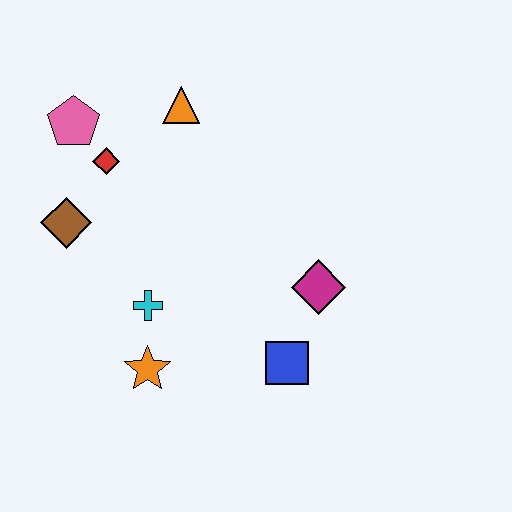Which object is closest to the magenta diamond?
The blue square is closest to the magenta diamond.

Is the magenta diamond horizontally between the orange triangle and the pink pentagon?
No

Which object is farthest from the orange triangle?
The blue square is farthest from the orange triangle.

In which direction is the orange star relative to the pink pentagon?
The orange star is below the pink pentagon.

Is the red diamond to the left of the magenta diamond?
Yes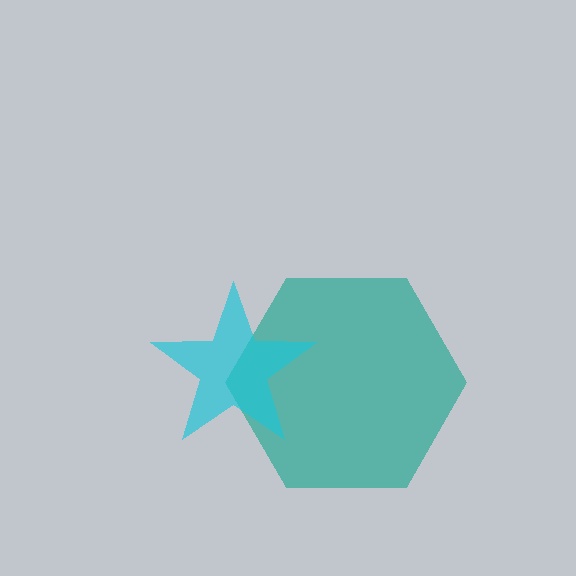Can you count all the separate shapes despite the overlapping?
Yes, there are 2 separate shapes.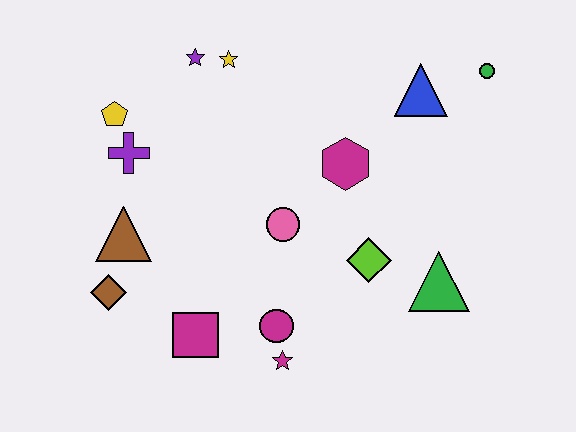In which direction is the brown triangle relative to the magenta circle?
The brown triangle is to the left of the magenta circle.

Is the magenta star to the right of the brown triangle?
Yes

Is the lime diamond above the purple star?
No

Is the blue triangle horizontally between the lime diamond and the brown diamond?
No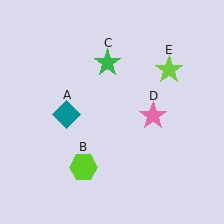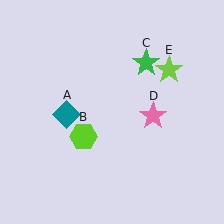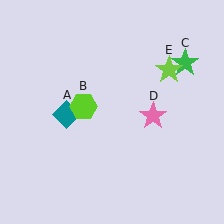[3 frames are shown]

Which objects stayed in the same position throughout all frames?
Teal diamond (object A) and pink star (object D) and lime star (object E) remained stationary.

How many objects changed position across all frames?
2 objects changed position: lime hexagon (object B), green star (object C).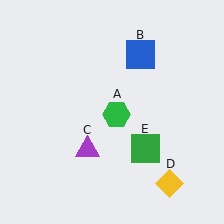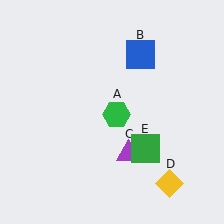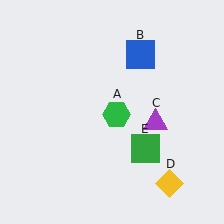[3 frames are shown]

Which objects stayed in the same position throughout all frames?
Green hexagon (object A) and blue square (object B) and yellow diamond (object D) and green square (object E) remained stationary.